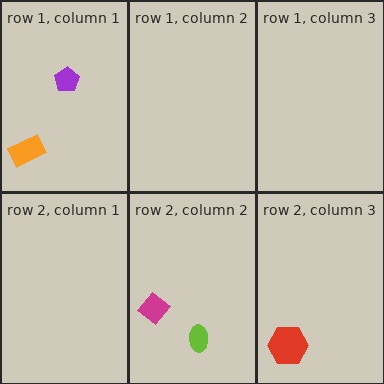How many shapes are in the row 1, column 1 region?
2.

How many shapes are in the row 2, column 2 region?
2.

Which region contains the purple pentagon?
The row 1, column 1 region.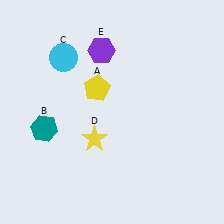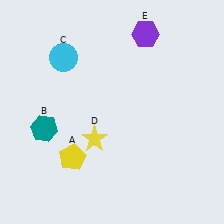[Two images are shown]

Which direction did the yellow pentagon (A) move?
The yellow pentagon (A) moved down.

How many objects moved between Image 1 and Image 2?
2 objects moved between the two images.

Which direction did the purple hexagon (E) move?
The purple hexagon (E) moved right.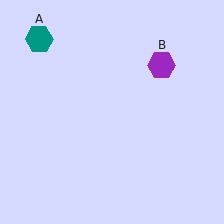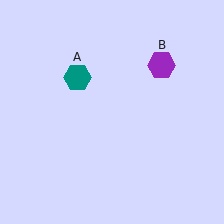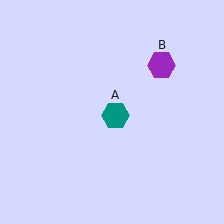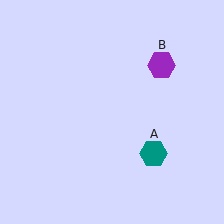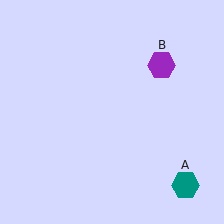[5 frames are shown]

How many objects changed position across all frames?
1 object changed position: teal hexagon (object A).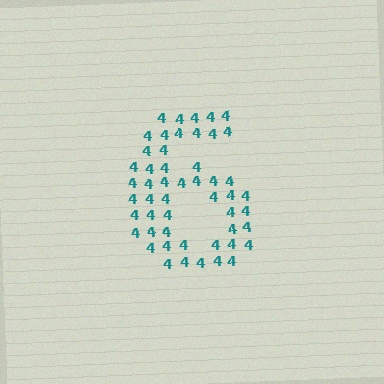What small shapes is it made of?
It is made of small digit 4's.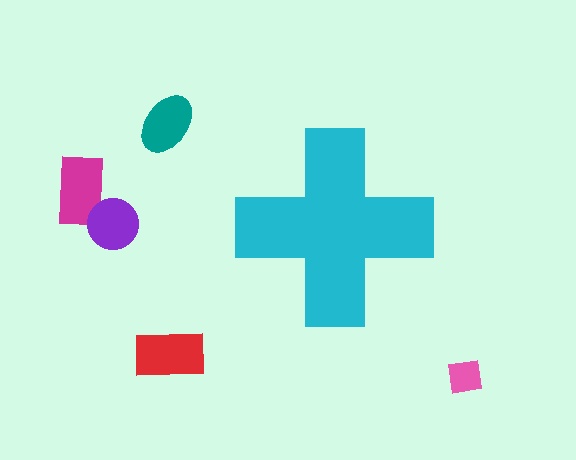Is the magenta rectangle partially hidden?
No, the magenta rectangle is fully visible.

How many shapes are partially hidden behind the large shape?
0 shapes are partially hidden.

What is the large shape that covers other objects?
A cyan cross.